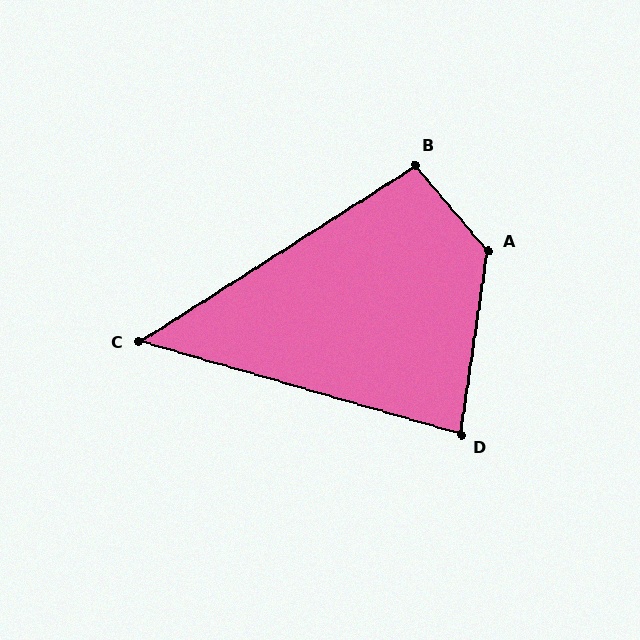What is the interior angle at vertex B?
Approximately 98 degrees (obtuse).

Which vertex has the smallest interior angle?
C, at approximately 49 degrees.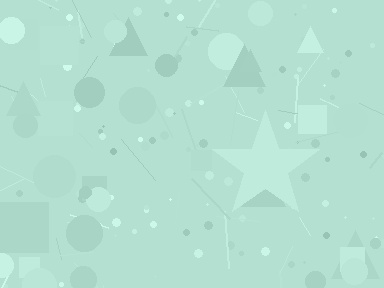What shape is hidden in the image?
A star is hidden in the image.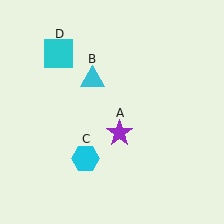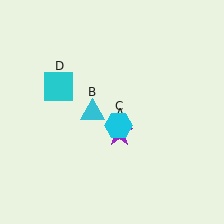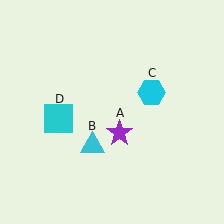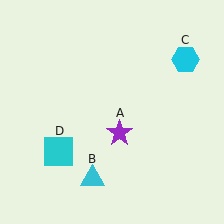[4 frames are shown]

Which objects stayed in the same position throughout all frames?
Purple star (object A) remained stationary.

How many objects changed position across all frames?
3 objects changed position: cyan triangle (object B), cyan hexagon (object C), cyan square (object D).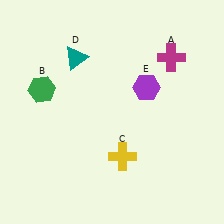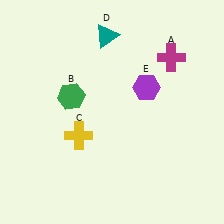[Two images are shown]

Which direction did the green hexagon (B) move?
The green hexagon (B) moved right.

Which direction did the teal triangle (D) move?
The teal triangle (D) moved right.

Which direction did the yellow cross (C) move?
The yellow cross (C) moved left.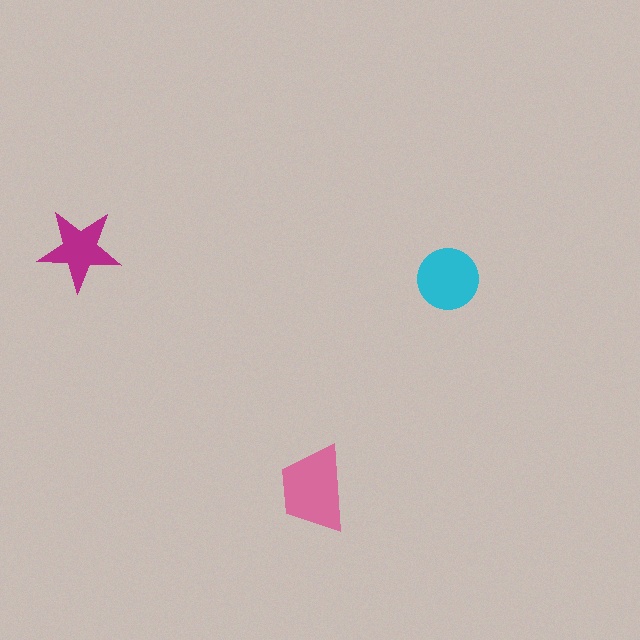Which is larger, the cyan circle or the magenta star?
The cyan circle.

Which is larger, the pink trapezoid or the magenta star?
The pink trapezoid.